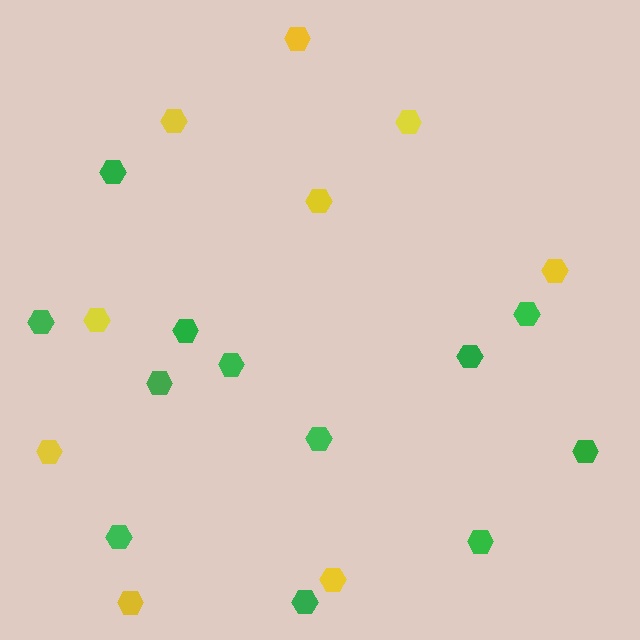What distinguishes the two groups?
There are 2 groups: one group of green hexagons (12) and one group of yellow hexagons (9).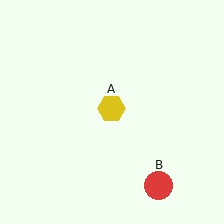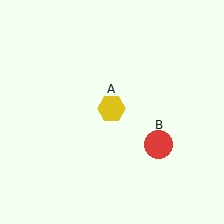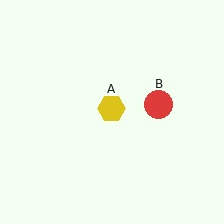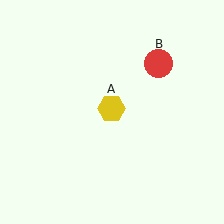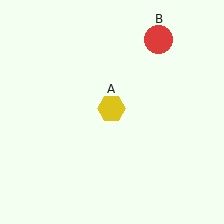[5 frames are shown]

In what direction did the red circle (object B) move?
The red circle (object B) moved up.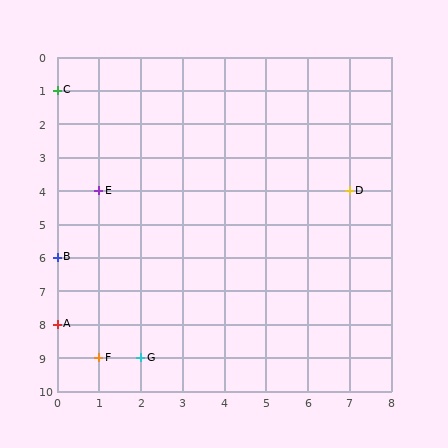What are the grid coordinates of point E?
Point E is at grid coordinates (1, 4).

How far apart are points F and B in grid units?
Points F and B are 1 column and 3 rows apart (about 3.2 grid units diagonally).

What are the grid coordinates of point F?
Point F is at grid coordinates (1, 9).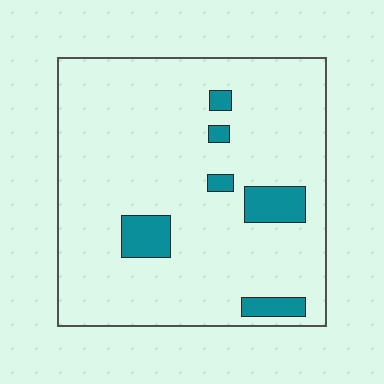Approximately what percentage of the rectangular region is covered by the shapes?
Approximately 10%.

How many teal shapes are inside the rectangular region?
6.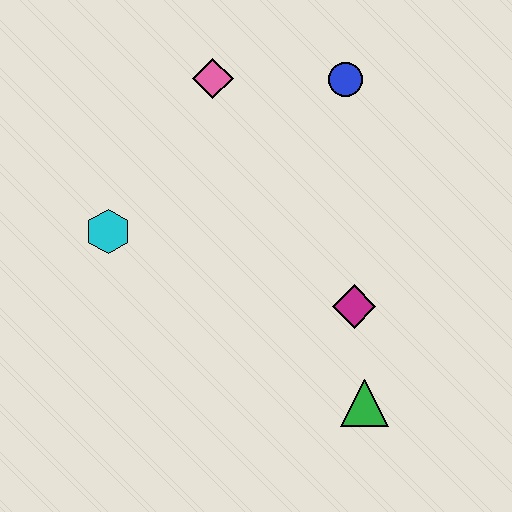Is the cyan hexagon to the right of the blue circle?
No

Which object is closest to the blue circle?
The pink diamond is closest to the blue circle.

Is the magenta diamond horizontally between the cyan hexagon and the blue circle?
No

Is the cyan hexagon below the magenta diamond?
No